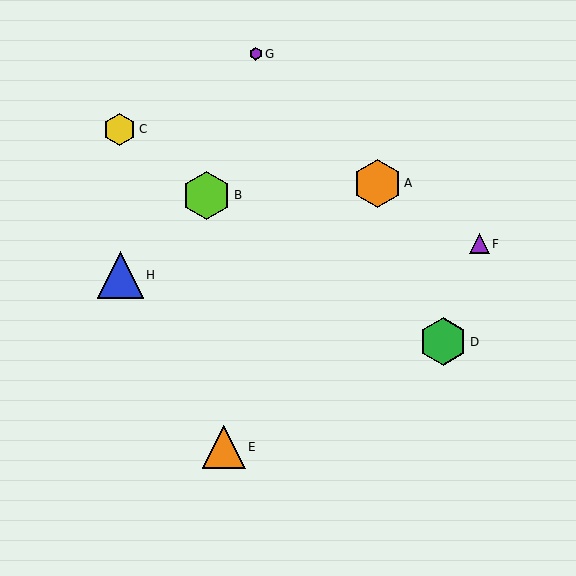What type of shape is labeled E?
Shape E is an orange triangle.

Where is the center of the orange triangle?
The center of the orange triangle is at (224, 447).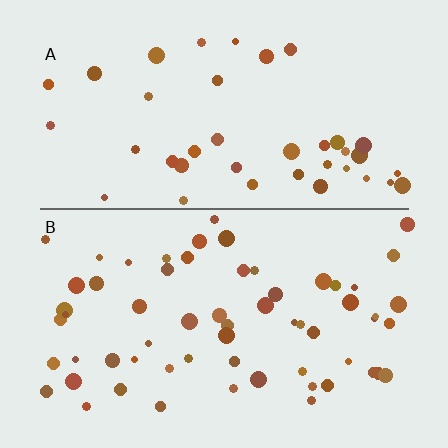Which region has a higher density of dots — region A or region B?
B (the bottom).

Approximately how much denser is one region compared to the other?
Approximately 1.5× — region B over region A.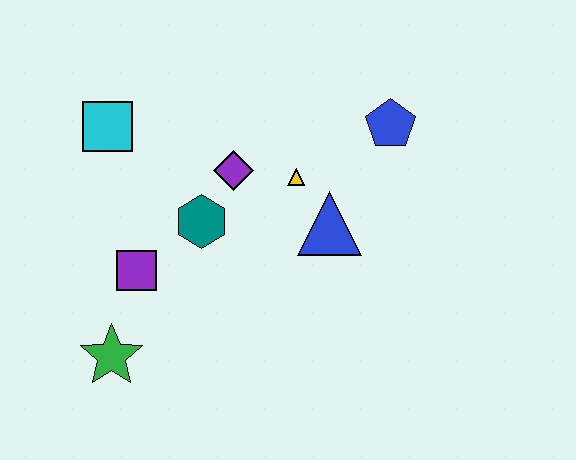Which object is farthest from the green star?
The blue pentagon is farthest from the green star.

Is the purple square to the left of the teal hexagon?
Yes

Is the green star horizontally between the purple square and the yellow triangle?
No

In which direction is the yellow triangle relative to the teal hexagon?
The yellow triangle is to the right of the teal hexagon.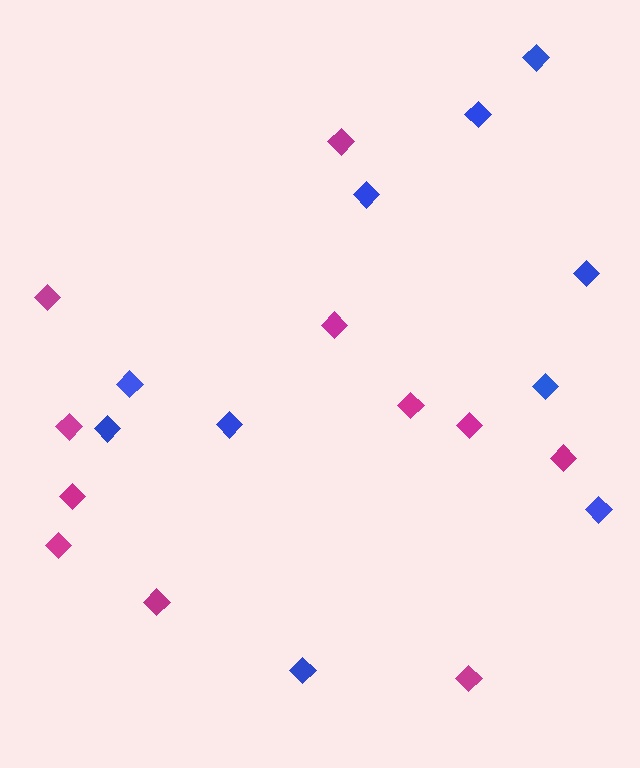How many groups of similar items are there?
There are 2 groups: one group of blue diamonds (10) and one group of magenta diamonds (11).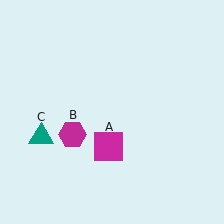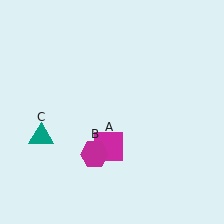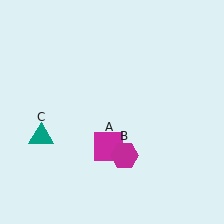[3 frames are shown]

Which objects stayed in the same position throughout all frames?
Magenta square (object A) and teal triangle (object C) remained stationary.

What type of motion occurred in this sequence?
The magenta hexagon (object B) rotated counterclockwise around the center of the scene.